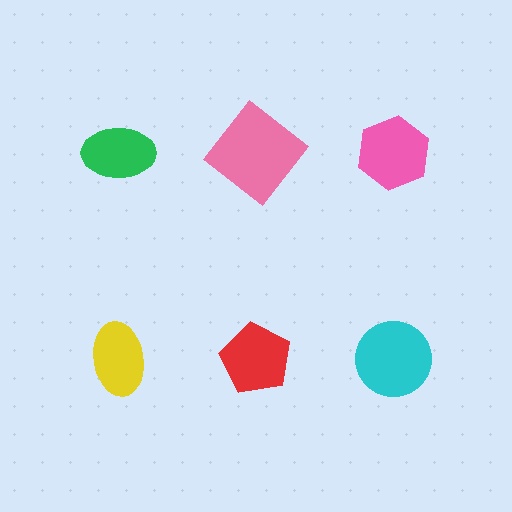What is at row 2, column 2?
A red pentagon.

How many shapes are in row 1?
3 shapes.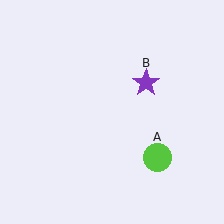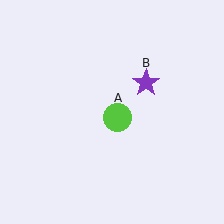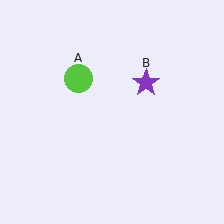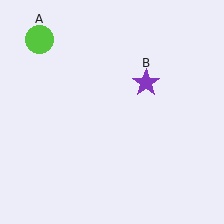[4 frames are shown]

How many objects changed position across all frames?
1 object changed position: lime circle (object A).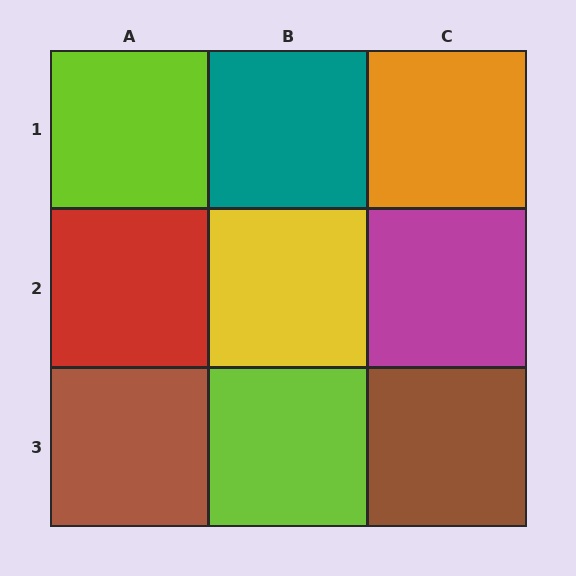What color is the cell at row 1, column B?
Teal.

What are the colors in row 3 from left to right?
Brown, lime, brown.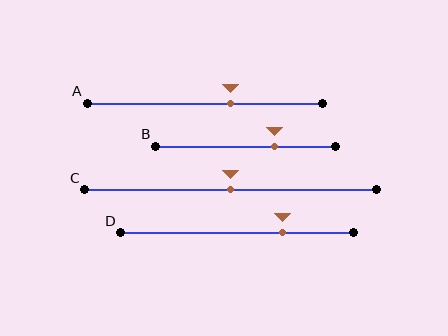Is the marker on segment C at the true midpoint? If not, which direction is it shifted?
Yes, the marker on segment C is at the true midpoint.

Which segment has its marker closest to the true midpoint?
Segment C has its marker closest to the true midpoint.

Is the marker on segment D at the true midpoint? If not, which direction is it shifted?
No, the marker on segment D is shifted to the right by about 20% of the segment length.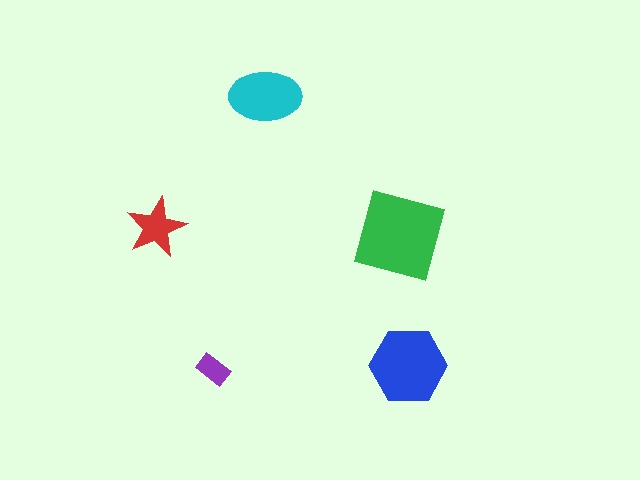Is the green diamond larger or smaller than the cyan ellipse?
Larger.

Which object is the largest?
The green diamond.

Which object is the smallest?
The purple rectangle.